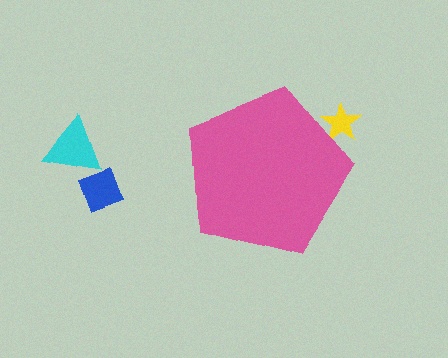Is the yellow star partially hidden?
Yes, the yellow star is partially hidden behind the pink pentagon.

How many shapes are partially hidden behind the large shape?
1 shape is partially hidden.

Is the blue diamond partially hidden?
No, the blue diamond is fully visible.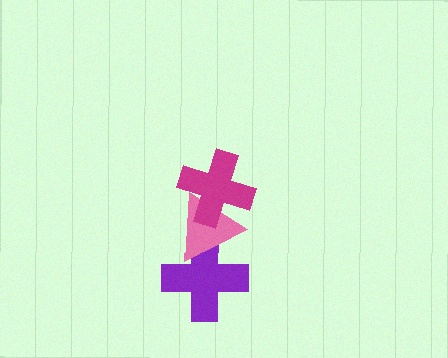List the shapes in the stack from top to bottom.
From top to bottom: the magenta cross, the pink triangle, the purple cross.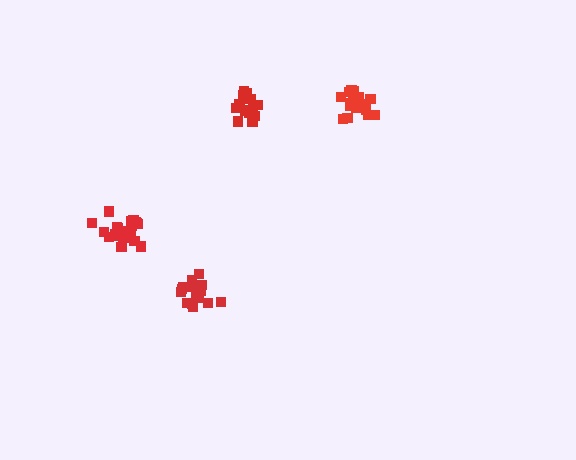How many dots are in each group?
Group 1: 16 dots, Group 2: 20 dots, Group 3: 19 dots, Group 4: 15 dots (70 total).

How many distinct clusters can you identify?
There are 4 distinct clusters.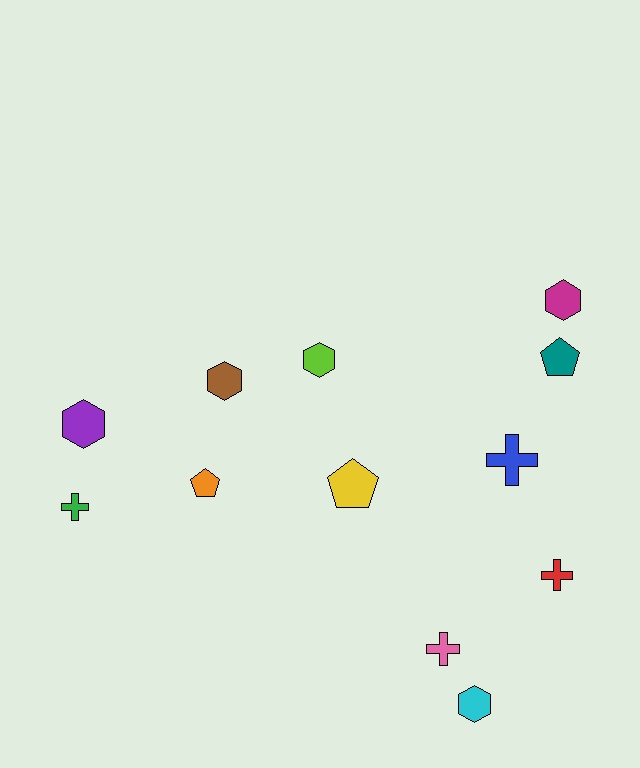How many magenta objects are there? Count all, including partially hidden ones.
There is 1 magenta object.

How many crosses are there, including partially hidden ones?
There are 4 crosses.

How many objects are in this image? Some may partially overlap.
There are 12 objects.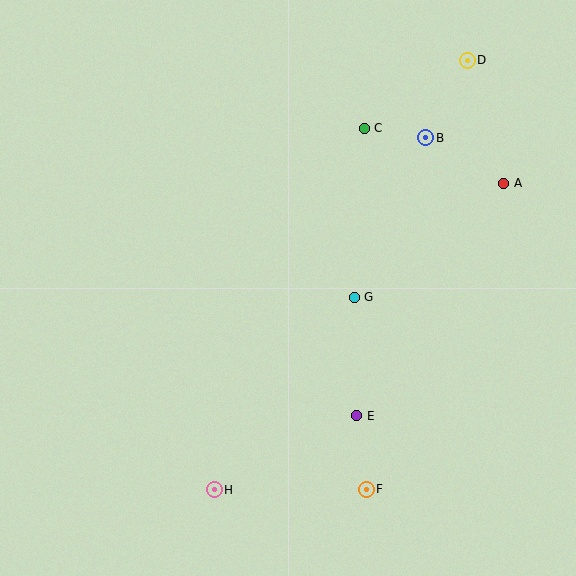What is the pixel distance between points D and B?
The distance between D and B is 88 pixels.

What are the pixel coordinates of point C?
Point C is at (364, 128).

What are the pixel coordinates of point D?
Point D is at (467, 60).